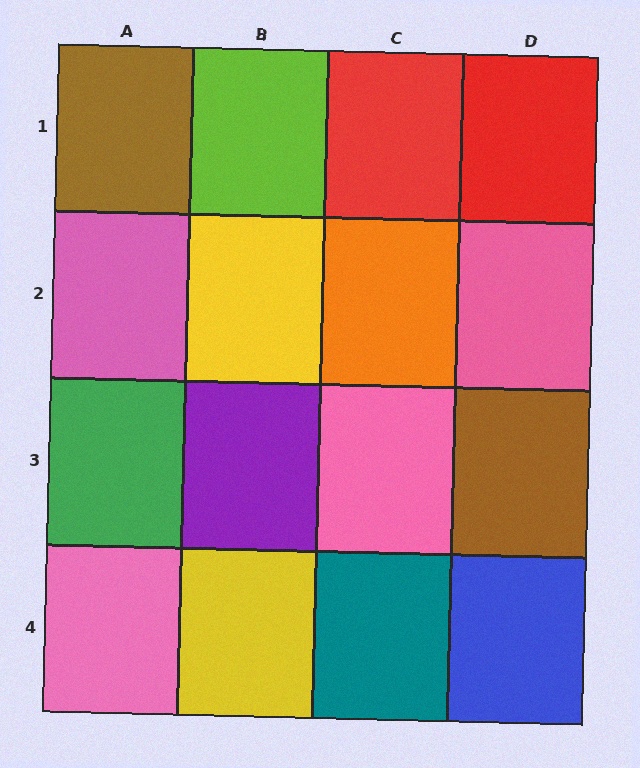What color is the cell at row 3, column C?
Pink.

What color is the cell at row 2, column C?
Orange.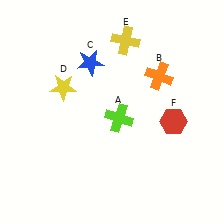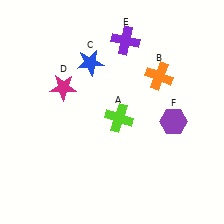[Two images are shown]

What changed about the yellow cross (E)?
In Image 1, E is yellow. In Image 2, it changed to purple.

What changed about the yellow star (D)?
In Image 1, D is yellow. In Image 2, it changed to magenta.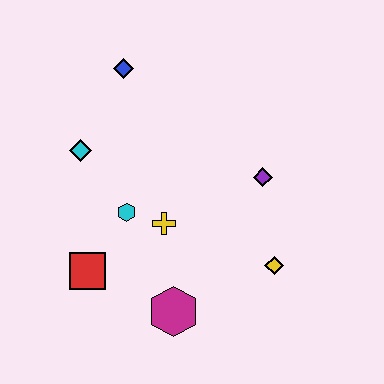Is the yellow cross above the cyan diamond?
No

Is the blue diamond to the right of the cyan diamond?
Yes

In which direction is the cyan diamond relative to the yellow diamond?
The cyan diamond is to the left of the yellow diamond.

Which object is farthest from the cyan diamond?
The yellow diamond is farthest from the cyan diamond.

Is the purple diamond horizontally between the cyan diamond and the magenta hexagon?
No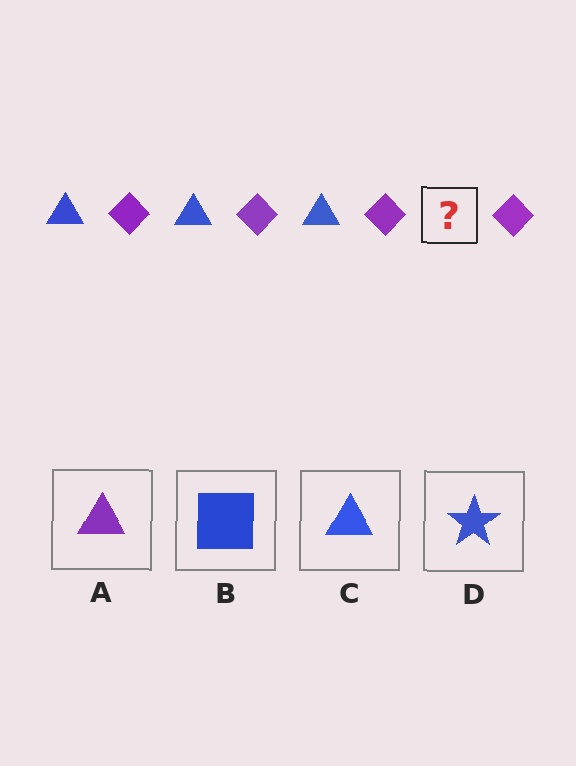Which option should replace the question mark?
Option C.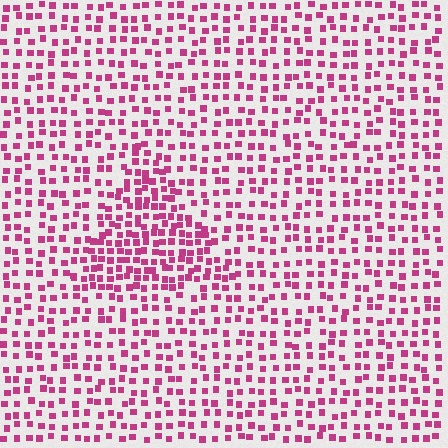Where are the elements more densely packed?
The elements are more densely packed inside the triangle boundary.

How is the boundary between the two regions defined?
The boundary is defined by a change in element density (approximately 1.7x ratio). All elements are the same color, size, and shape.